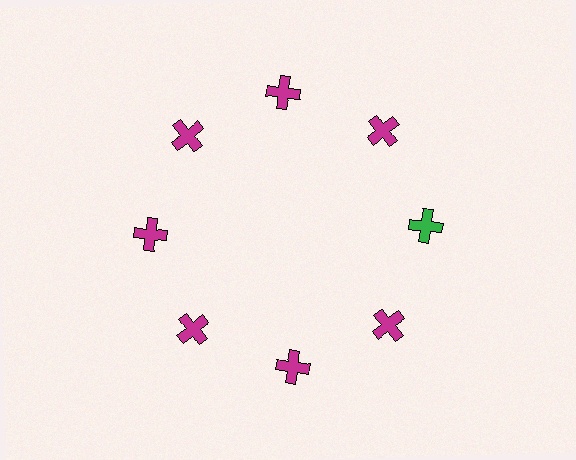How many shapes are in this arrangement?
There are 8 shapes arranged in a ring pattern.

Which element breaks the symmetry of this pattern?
The green cross at roughly the 3 o'clock position breaks the symmetry. All other shapes are magenta crosses.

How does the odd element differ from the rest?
It has a different color: green instead of magenta.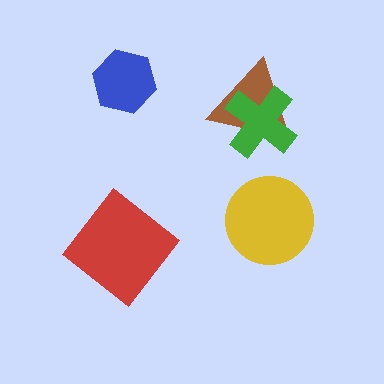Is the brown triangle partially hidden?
Yes, it is partially covered by another shape.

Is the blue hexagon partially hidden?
No, no other shape covers it.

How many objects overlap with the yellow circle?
0 objects overlap with the yellow circle.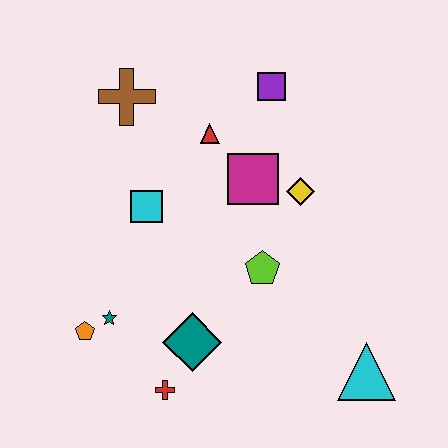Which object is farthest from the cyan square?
The cyan triangle is farthest from the cyan square.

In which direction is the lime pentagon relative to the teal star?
The lime pentagon is to the right of the teal star.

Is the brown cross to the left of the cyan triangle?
Yes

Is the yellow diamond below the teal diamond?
No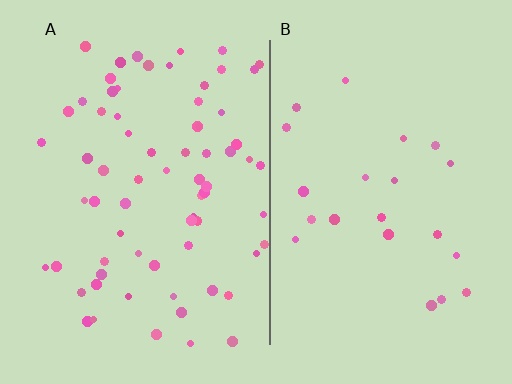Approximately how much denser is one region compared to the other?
Approximately 3.2× — region A over region B.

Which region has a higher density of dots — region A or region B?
A (the left).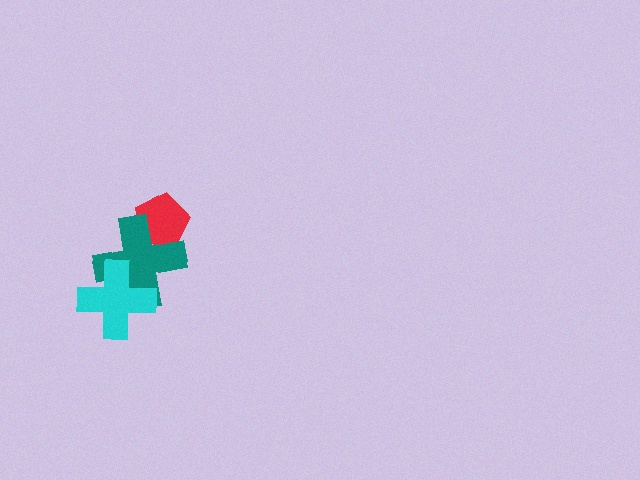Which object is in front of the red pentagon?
The teal cross is in front of the red pentagon.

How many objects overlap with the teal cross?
2 objects overlap with the teal cross.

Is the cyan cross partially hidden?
No, no other shape covers it.